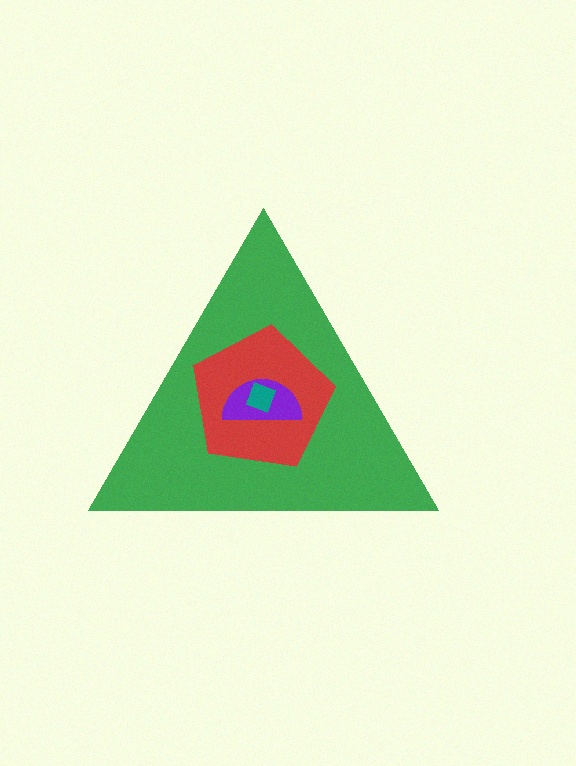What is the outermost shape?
The green triangle.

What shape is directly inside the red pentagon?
The purple semicircle.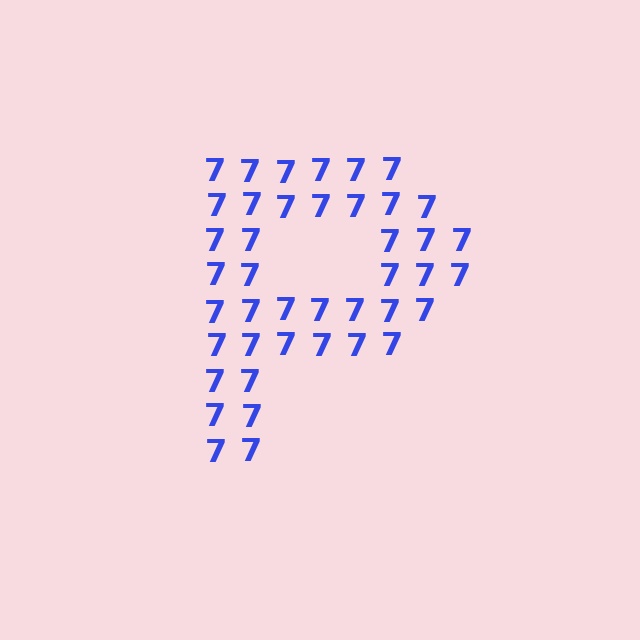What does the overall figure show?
The overall figure shows the letter P.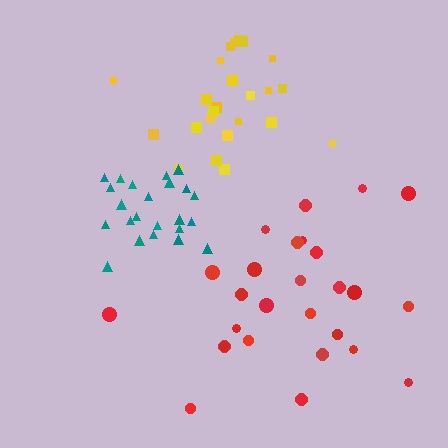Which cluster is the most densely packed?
Teal.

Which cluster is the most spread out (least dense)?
Red.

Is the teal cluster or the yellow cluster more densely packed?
Teal.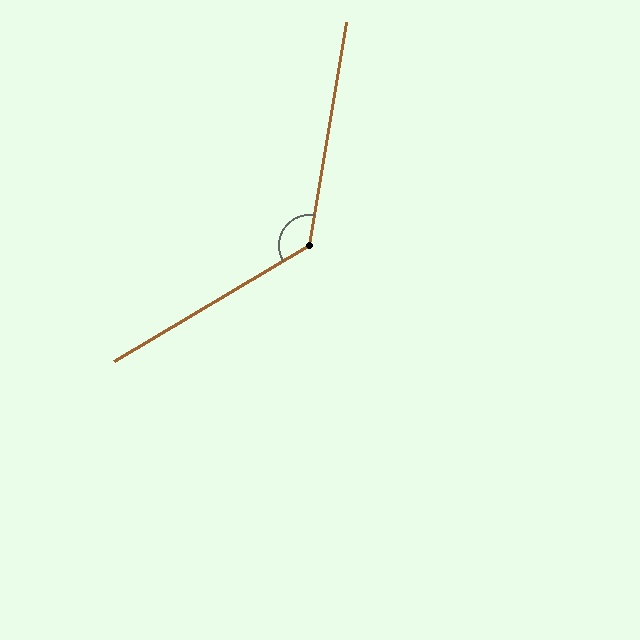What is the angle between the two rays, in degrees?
Approximately 130 degrees.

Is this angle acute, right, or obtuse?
It is obtuse.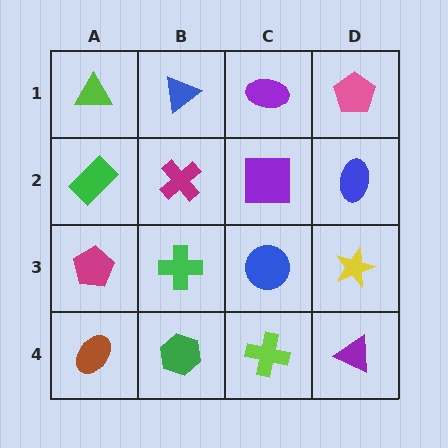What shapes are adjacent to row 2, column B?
A blue triangle (row 1, column B), a green cross (row 3, column B), a green rectangle (row 2, column A), a purple square (row 2, column C).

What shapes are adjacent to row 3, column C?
A purple square (row 2, column C), a lime cross (row 4, column C), a green cross (row 3, column B), a yellow star (row 3, column D).